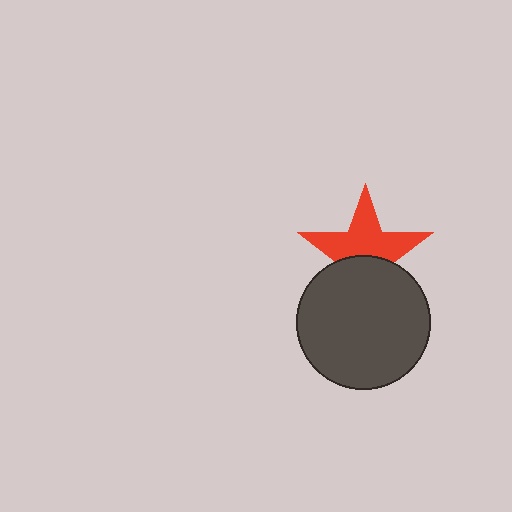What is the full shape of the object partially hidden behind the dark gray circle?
The partially hidden object is a red star.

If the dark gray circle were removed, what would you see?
You would see the complete red star.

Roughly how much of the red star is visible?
About half of it is visible (roughly 58%).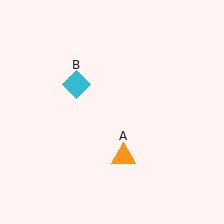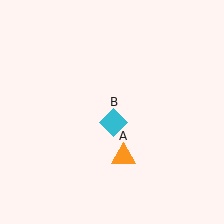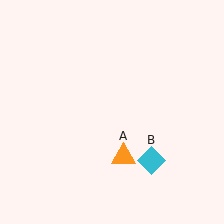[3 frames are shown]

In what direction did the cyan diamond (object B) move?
The cyan diamond (object B) moved down and to the right.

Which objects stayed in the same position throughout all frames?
Orange triangle (object A) remained stationary.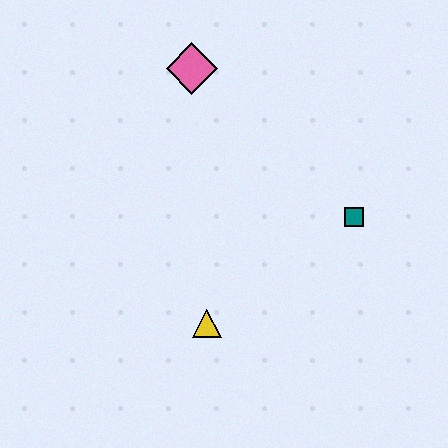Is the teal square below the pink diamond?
Yes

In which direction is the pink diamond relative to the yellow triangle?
The pink diamond is above the yellow triangle.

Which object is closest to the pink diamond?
The teal square is closest to the pink diamond.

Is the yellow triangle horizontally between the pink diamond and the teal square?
Yes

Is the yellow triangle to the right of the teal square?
No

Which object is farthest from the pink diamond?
The yellow triangle is farthest from the pink diamond.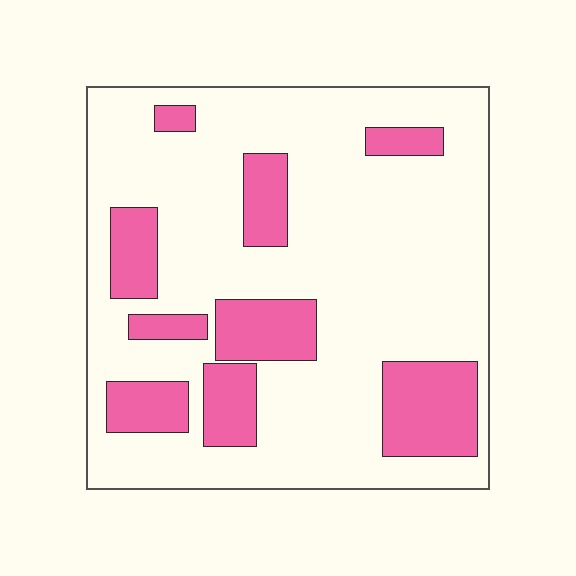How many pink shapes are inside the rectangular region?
9.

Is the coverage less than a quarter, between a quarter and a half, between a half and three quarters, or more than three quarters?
Less than a quarter.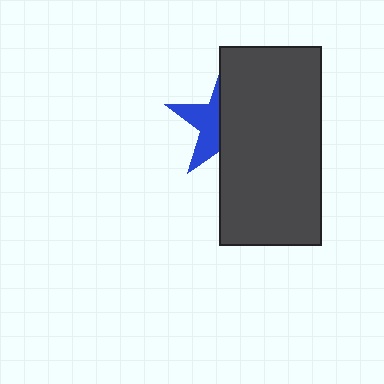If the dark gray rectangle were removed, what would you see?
You would see the complete blue star.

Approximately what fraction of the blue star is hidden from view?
Roughly 58% of the blue star is hidden behind the dark gray rectangle.